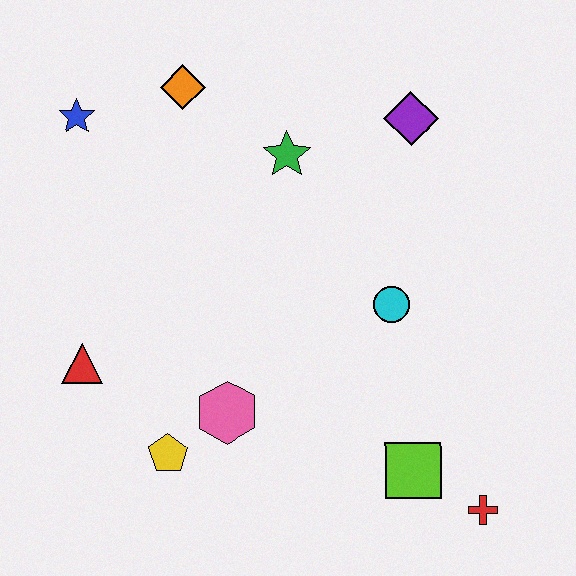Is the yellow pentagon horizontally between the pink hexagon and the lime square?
No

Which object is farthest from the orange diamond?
The red cross is farthest from the orange diamond.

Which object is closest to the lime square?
The red cross is closest to the lime square.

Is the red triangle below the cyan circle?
Yes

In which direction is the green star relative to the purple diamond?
The green star is to the left of the purple diamond.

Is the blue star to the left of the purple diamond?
Yes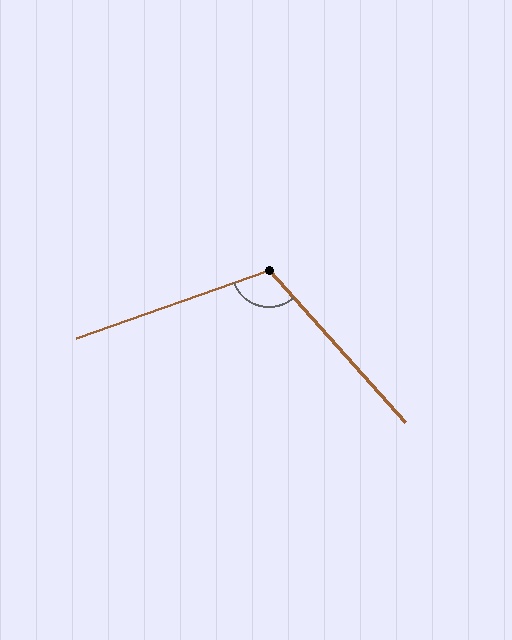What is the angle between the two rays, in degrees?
Approximately 113 degrees.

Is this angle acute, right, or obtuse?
It is obtuse.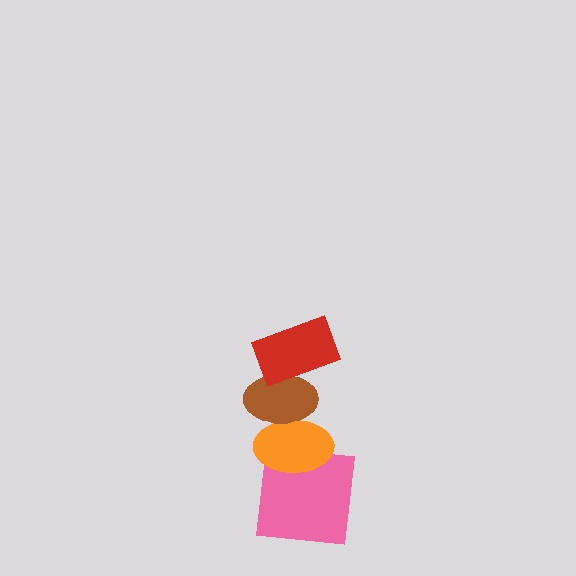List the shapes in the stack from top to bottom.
From top to bottom: the red rectangle, the brown ellipse, the orange ellipse, the pink square.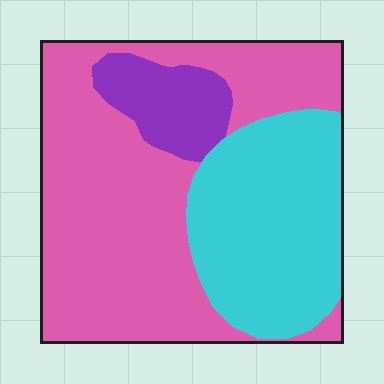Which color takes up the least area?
Purple, at roughly 10%.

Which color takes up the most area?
Pink, at roughly 55%.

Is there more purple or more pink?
Pink.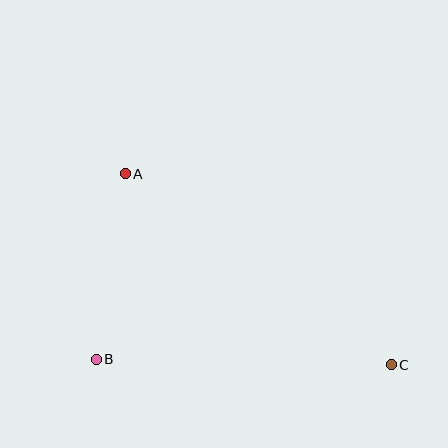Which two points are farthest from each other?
Points A and C are farthest from each other.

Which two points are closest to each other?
Points A and B are closest to each other.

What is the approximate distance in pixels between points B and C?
The distance between B and C is approximately 295 pixels.